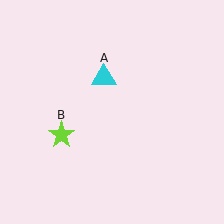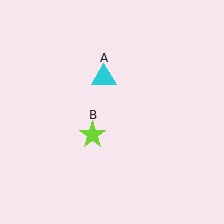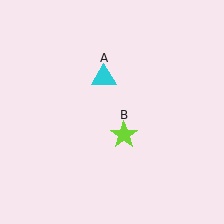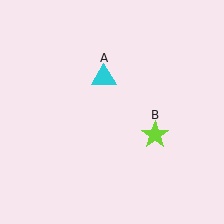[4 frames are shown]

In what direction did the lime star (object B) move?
The lime star (object B) moved right.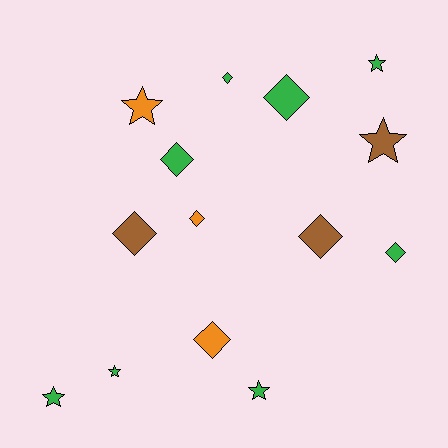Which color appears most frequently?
Green, with 8 objects.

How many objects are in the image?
There are 14 objects.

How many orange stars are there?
There is 1 orange star.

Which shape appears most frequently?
Diamond, with 8 objects.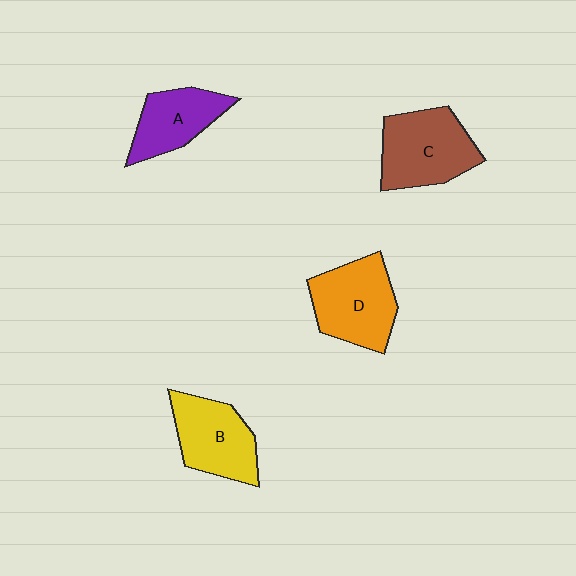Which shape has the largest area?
Shape C (brown).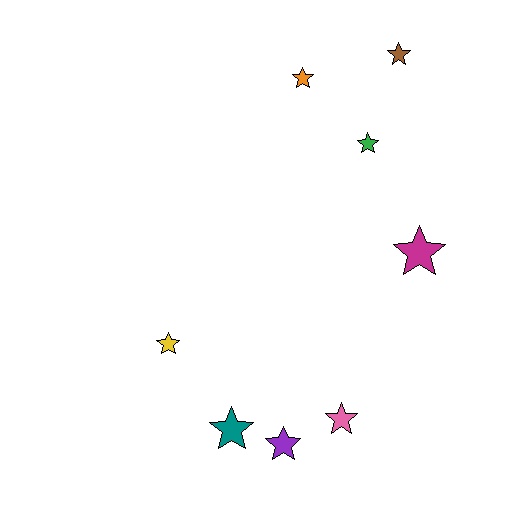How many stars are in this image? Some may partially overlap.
There are 8 stars.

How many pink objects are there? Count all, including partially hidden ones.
There is 1 pink object.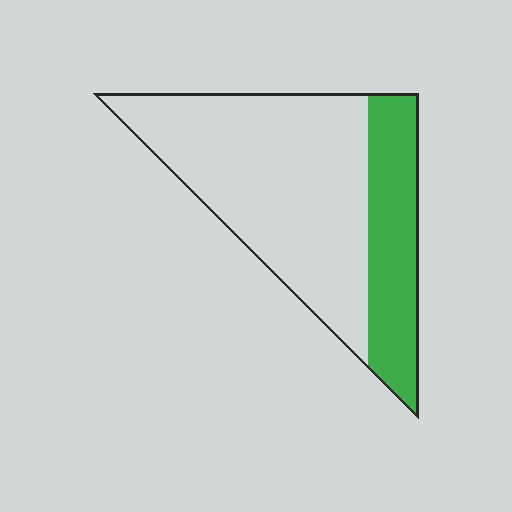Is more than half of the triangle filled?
No.